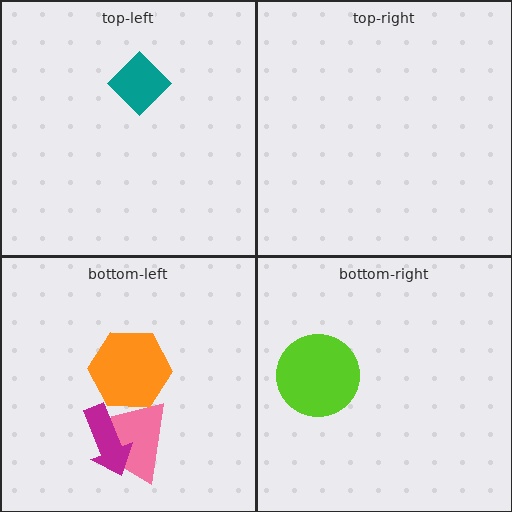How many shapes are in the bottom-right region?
1.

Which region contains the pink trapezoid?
The bottom-left region.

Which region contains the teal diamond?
The top-left region.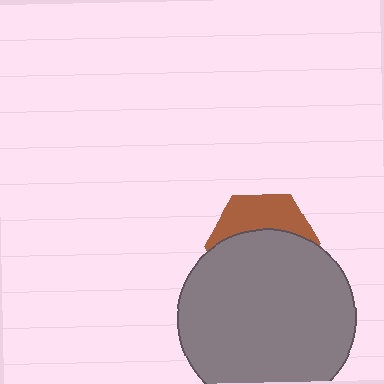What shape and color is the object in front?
The object in front is a gray circle.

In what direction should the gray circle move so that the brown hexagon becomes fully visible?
The gray circle should move down. That is the shortest direction to clear the overlap and leave the brown hexagon fully visible.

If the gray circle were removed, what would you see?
You would see the complete brown hexagon.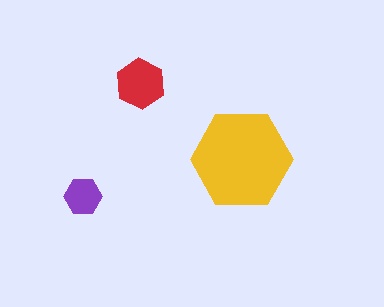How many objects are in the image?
There are 3 objects in the image.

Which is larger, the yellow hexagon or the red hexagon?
The yellow one.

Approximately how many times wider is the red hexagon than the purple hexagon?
About 1.5 times wider.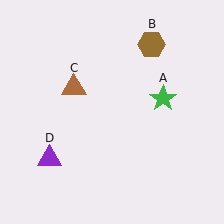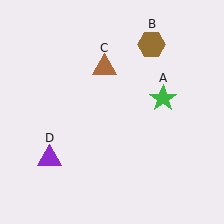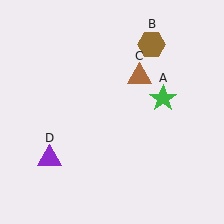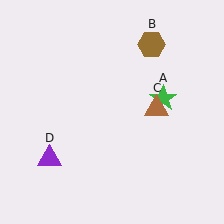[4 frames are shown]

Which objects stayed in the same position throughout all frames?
Green star (object A) and brown hexagon (object B) and purple triangle (object D) remained stationary.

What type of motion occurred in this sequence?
The brown triangle (object C) rotated clockwise around the center of the scene.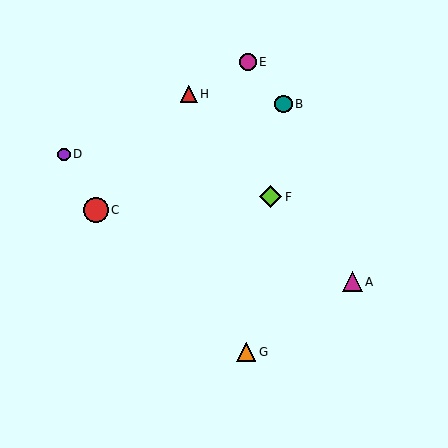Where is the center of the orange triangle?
The center of the orange triangle is at (246, 352).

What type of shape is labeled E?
Shape E is a magenta circle.